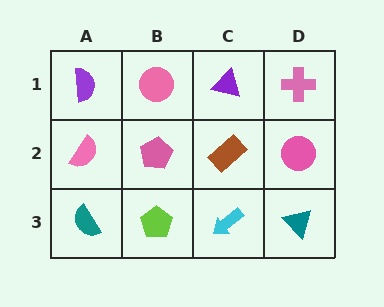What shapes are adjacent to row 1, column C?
A brown rectangle (row 2, column C), a pink circle (row 1, column B), a pink cross (row 1, column D).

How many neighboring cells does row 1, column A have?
2.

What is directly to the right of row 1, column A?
A pink circle.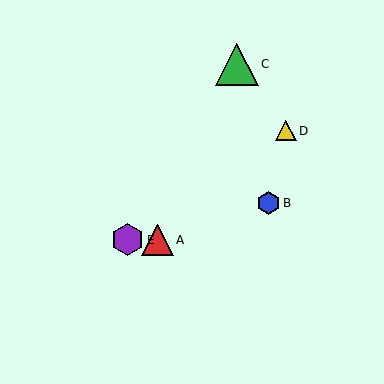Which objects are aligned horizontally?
Objects A, E are aligned horizontally.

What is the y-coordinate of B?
Object B is at y≈203.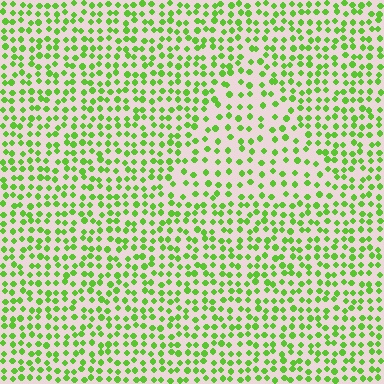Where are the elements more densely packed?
The elements are more densely packed outside the triangle boundary.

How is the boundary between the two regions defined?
The boundary is defined by a change in element density (approximately 1.6x ratio). All elements are the same color, size, and shape.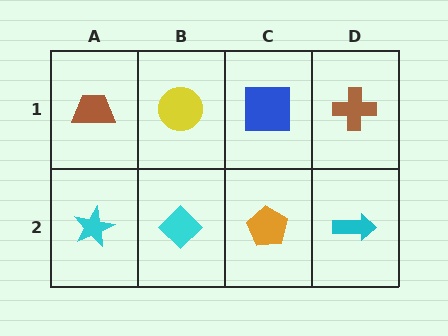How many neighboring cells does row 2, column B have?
3.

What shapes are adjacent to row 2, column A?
A brown trapezoid (row 1, column A), a cyan diamond (row 2, column B).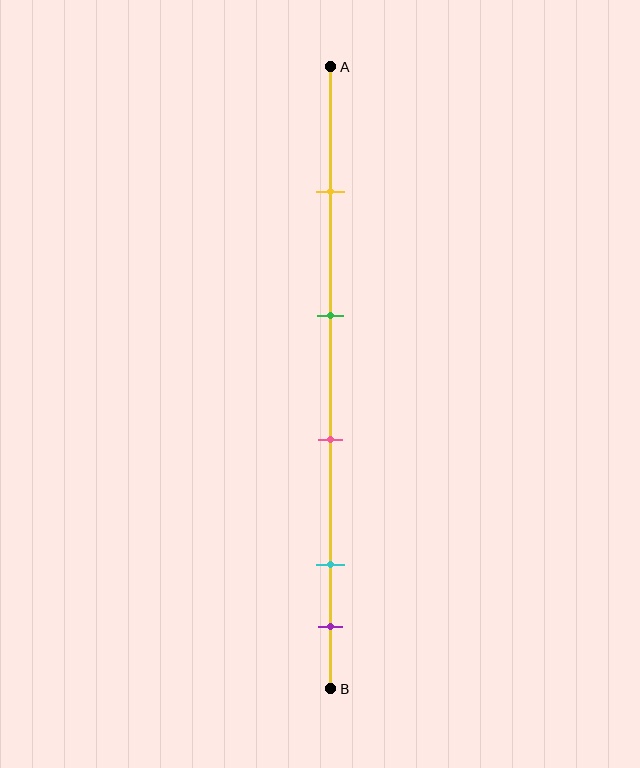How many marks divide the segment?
There are 5 marks dividing the segment.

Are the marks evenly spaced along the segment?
No, the marks are not evenly spaced.